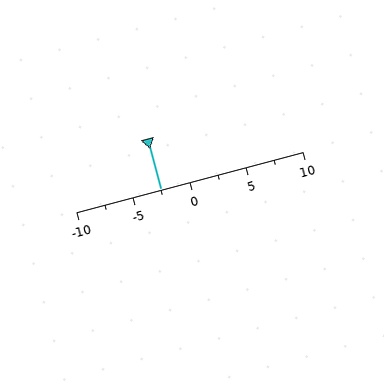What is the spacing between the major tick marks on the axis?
The major ticks are spaced 5 apart.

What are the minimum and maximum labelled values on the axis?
The axis runs from -10 to 10.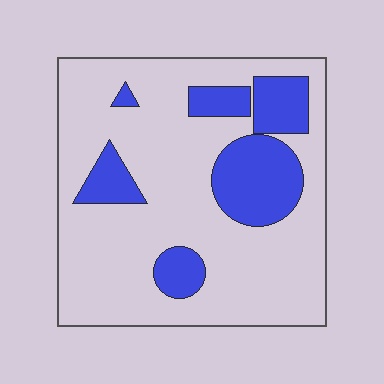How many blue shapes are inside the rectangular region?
6.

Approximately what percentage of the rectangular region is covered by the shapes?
Approximately 25%.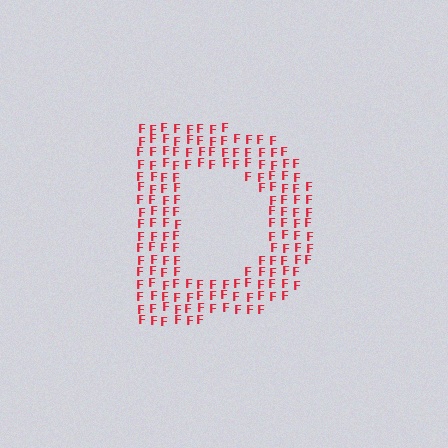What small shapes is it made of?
It is made of small letter F's.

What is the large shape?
The large shape is the letter D.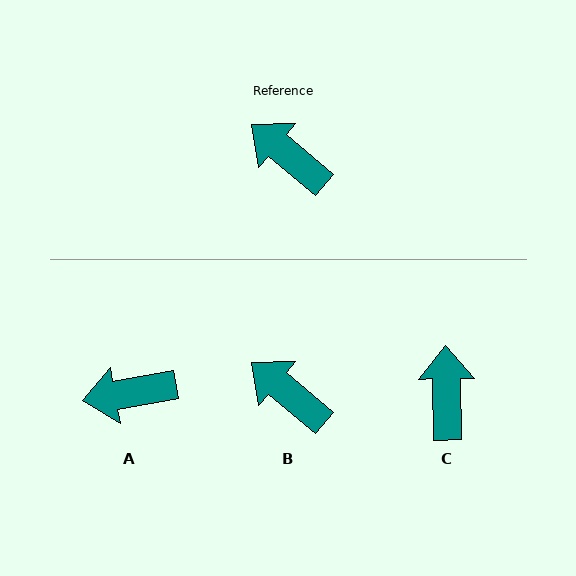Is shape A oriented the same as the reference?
No, it is off by about 50 degrees.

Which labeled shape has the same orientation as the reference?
B.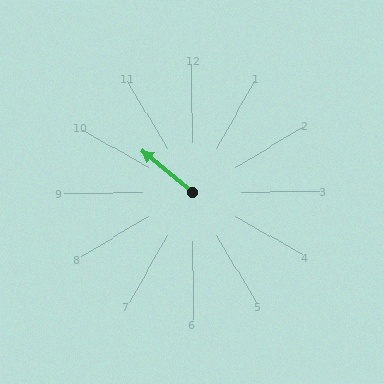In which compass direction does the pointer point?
Northwest.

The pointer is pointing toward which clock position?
Roughly 10 o'clock.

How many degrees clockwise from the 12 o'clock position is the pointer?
Approximately 309 degrees.